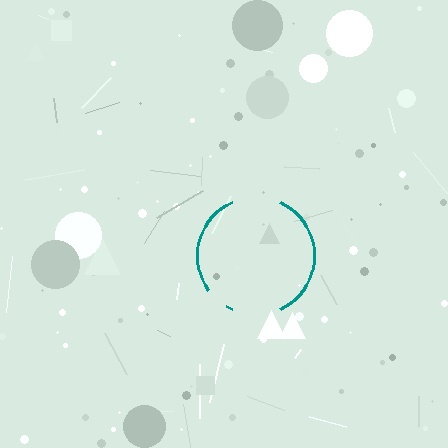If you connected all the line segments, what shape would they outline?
They would outline a circle.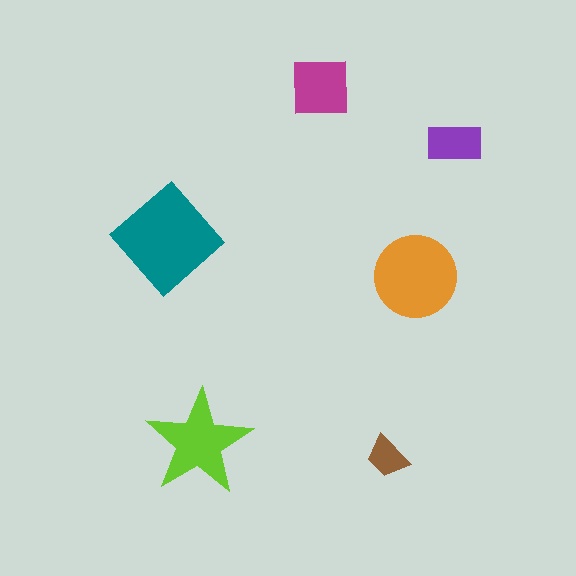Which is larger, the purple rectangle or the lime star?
The lime star.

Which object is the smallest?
The brown trapezoid.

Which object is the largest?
The teal diamond.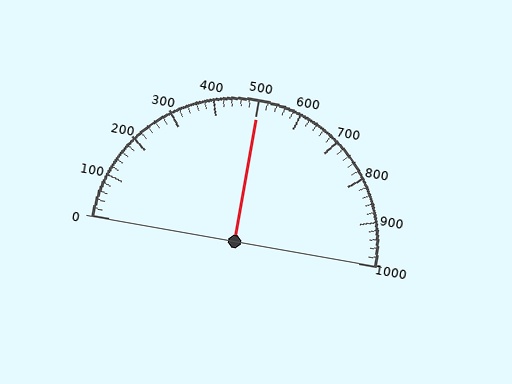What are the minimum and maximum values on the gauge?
The gauge ranges from 0 to 1000.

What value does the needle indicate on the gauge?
The needle indicates approximately 500.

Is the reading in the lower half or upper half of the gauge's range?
The reading is in the upper half of the range (0 to 1000).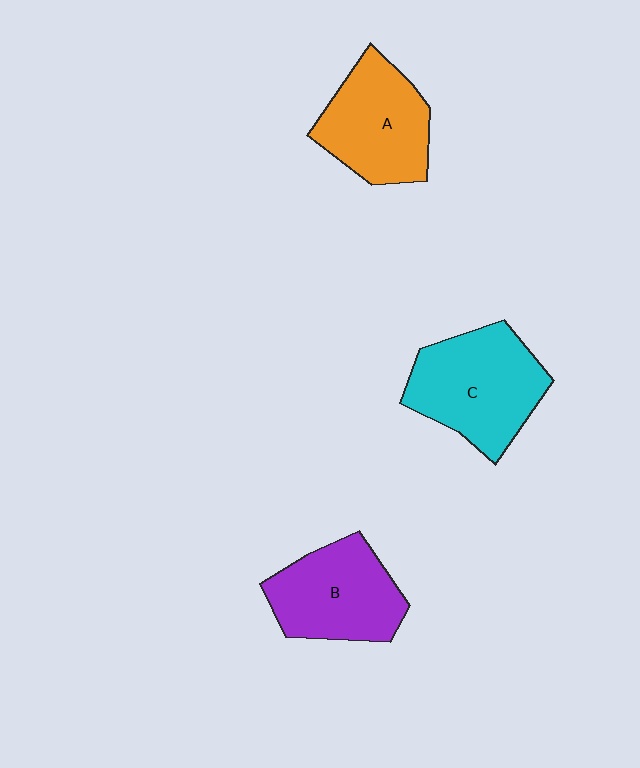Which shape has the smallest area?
Shape B (purple).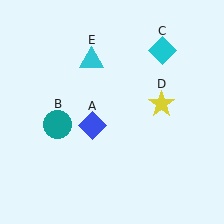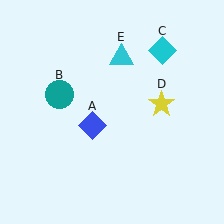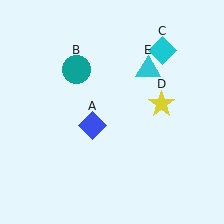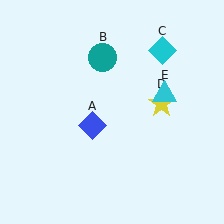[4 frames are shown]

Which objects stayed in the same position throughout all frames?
Blue diamond (object A) and cyan diamond (object C) and yellow star (object D) remained stationary.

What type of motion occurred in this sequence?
The teal circle (object B), cyan triangle (object E) rotated clockwise around the center of the scene.